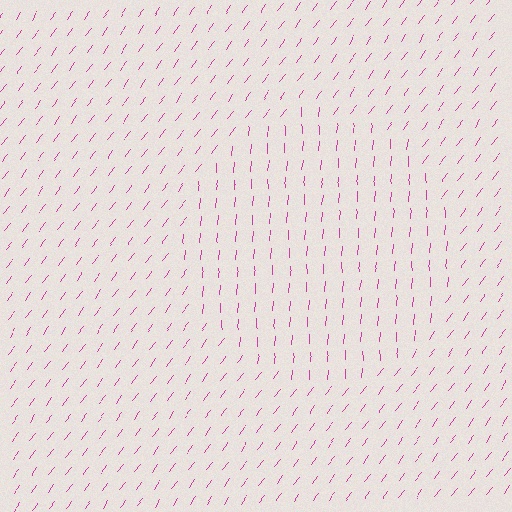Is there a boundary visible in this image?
Yes, there is a texture boundary formed by a change in line orientation.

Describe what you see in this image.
The image is filled with small magenta line segments. A circle region in the image has lines oriented differently from the surrounding lines, creating a visible texture boundary.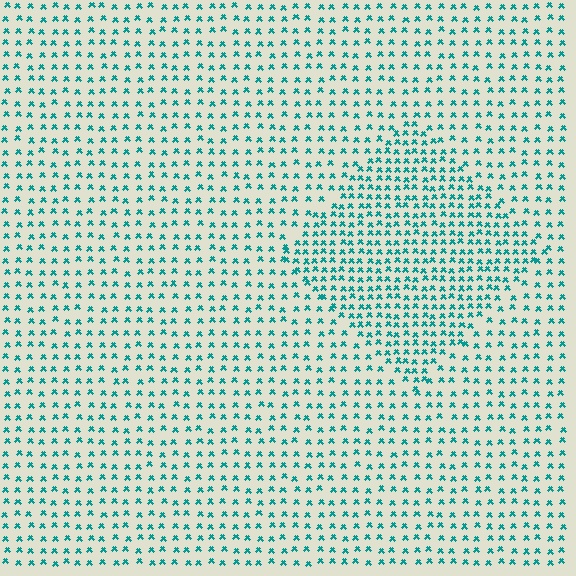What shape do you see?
I see a diamond.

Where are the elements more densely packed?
The elements are more densely packed inside the diamond boundary.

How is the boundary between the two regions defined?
The boundary is defined by a change in element density (approximately 1.8x ratio). All elements are the same color, size, and shape.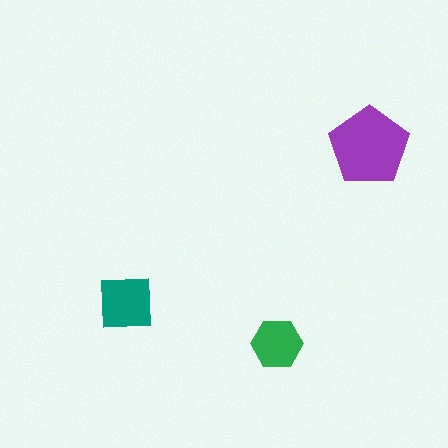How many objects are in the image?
There are 3 objects in the image.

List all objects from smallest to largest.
The green hexagon, the teal square, the purple pentagon.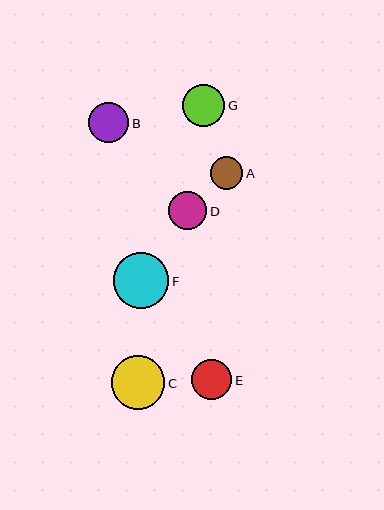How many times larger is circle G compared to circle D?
Circle G is approximately 1.1 times the size of circle D.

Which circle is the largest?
Circle F is the largest with a size of approximately 55 pixels.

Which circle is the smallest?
Circle A is the smallest with a size of approximately 32 pixels.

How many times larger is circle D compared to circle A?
Circle D is approximately 1.2 times the size of circle A.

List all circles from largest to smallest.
From largest to smallest: F, C, G, B, E, D, A.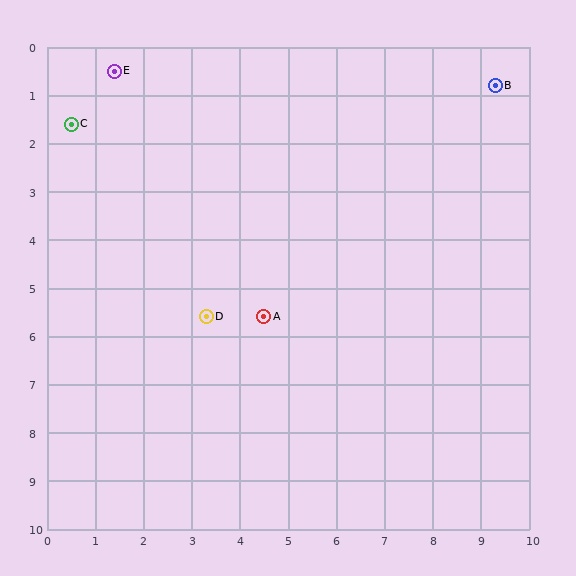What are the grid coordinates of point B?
Point B is at approximately (9.3, 0.8).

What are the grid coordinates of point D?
Point D is at approximately (3.3, 5.6).